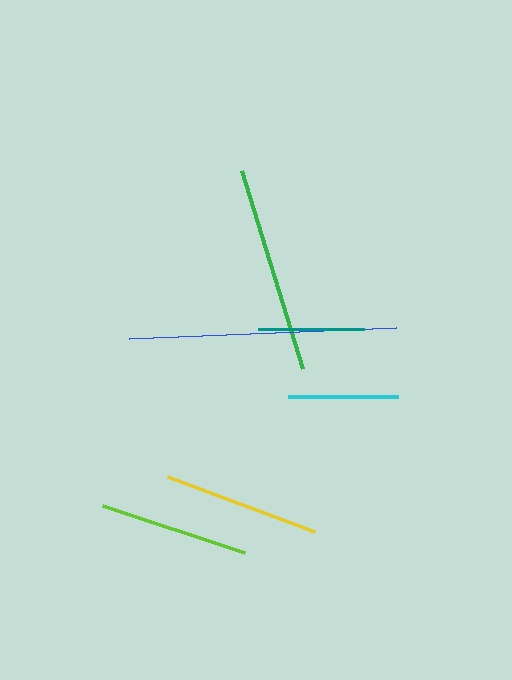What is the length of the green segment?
The green segment is approximately 208 pixels long.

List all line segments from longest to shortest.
From longest to shortest: blue, green, yellow, lime, cyan, teal.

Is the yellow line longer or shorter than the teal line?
The yellow line is longer than the teal line.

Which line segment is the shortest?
The teal line is the shortest at approximately 106 pixels.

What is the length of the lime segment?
The lime segment is approximately 150 pixels long.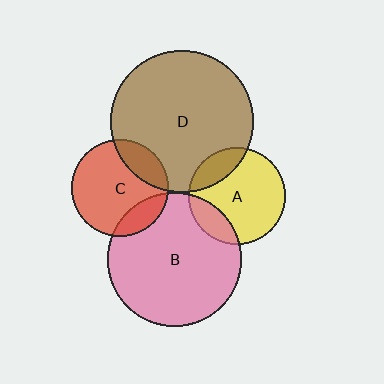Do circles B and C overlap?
Yes.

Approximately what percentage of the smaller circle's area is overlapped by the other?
Approximately 15%.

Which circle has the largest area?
Circle D (brown).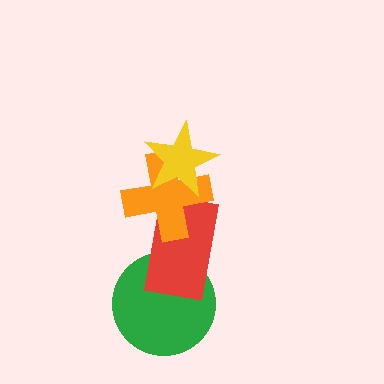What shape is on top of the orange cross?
The yellow star is on top of the orange cross.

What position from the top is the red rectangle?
The red rectangle is 3rd from the top.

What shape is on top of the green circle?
The red rectangle is on top of the green circle.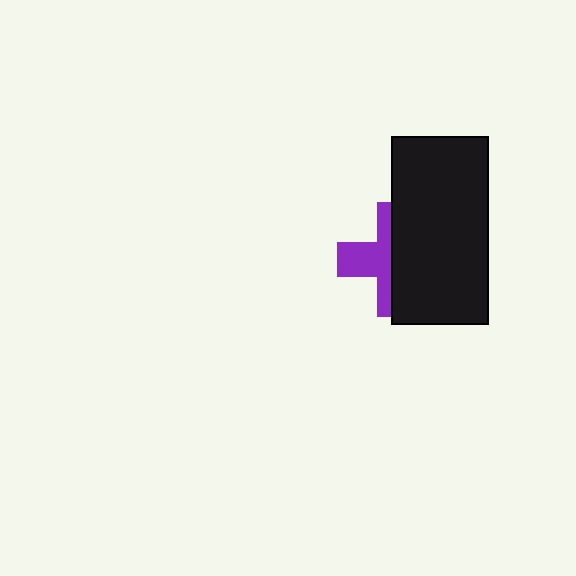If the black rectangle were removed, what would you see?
You would see the complete purple cross.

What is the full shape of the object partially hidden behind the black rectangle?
The partially hidden object is a purple cross.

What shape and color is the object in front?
The object in front is a black rectangle.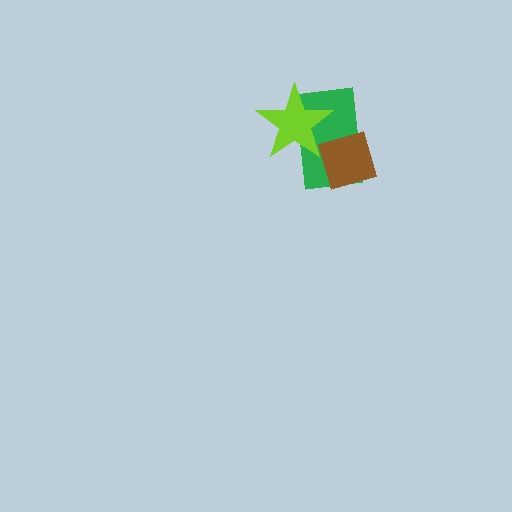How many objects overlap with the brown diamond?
2 objects overlap with the brown diamond.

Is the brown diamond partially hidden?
Yes, it is partially covered by another shape.